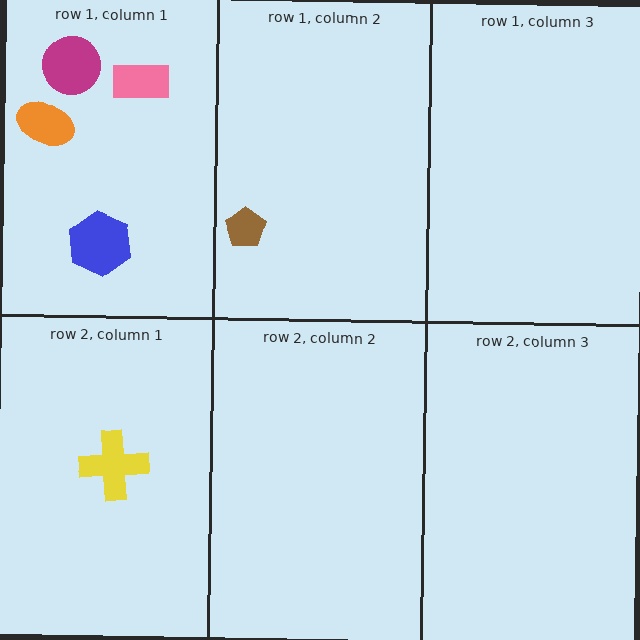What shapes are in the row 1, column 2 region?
The brown pentagon.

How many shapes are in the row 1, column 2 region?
1.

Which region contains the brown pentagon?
The row 1, column 2 region.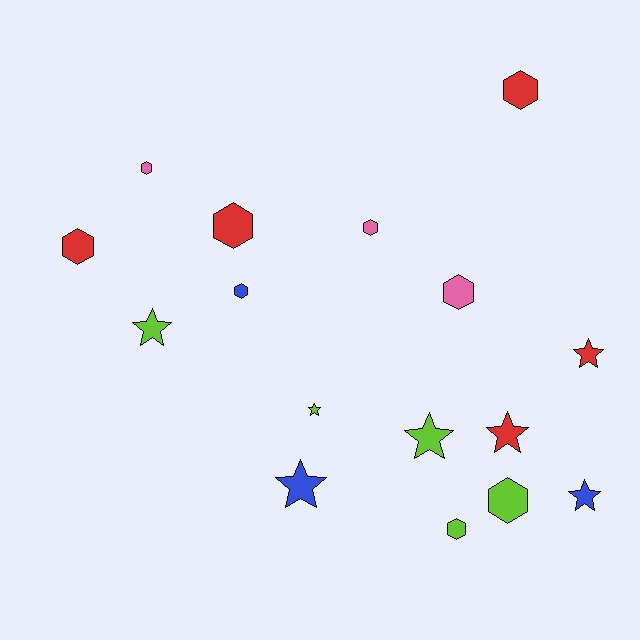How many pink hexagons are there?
There are 3 pink hexagons.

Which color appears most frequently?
Lime, with 5 objects.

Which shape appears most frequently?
Hexagon, with 9 objects.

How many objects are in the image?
There are 16 objects.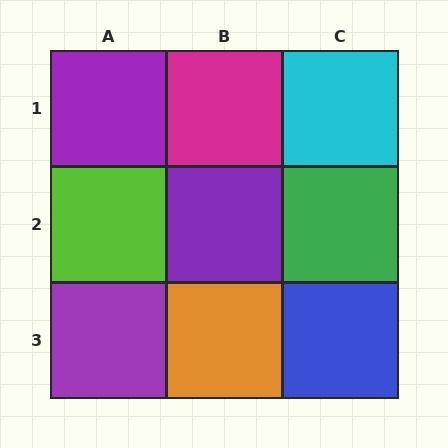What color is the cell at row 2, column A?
Lime.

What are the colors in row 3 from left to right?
Purple, orange, blue.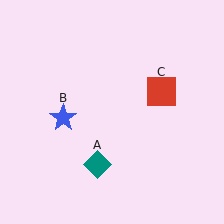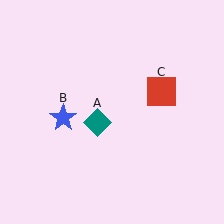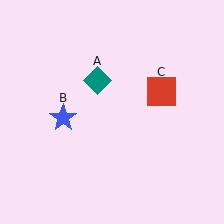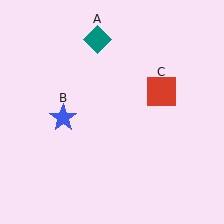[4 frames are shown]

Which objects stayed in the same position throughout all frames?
Blue star (object B) and red square (object C) remained stationary.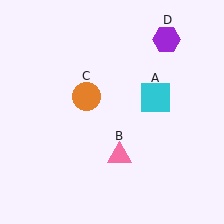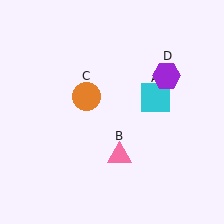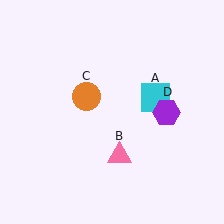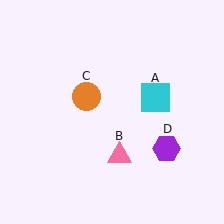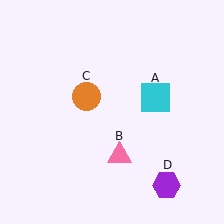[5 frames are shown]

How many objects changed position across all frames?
1 object changed position: purple hexagon (object D).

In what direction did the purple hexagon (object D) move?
The purple hexagon (object D) moved down.